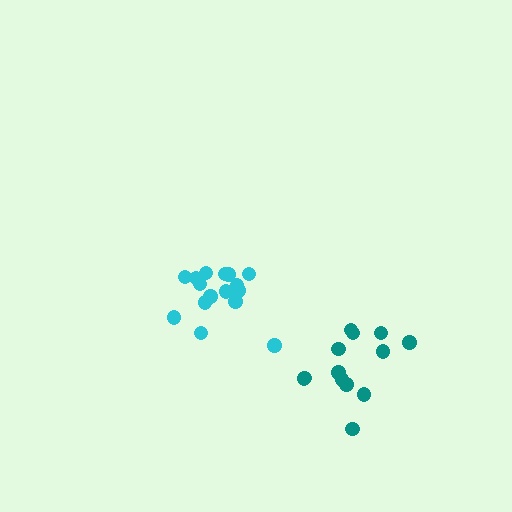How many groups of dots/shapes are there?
There are 2 groups.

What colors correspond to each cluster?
The clusters are colored: teal, cyan.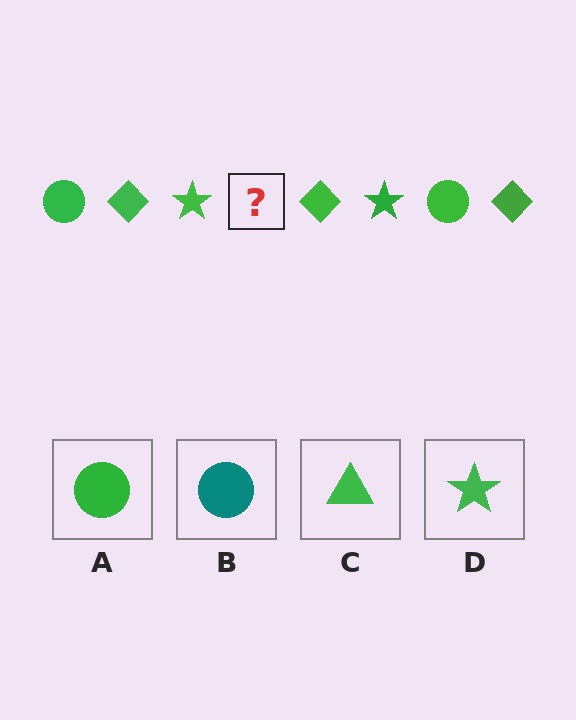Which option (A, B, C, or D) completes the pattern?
A.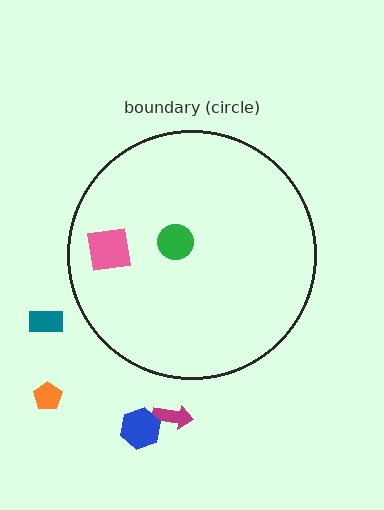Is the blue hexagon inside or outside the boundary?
Outside.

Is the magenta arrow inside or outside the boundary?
Outside.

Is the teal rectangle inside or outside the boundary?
Outside.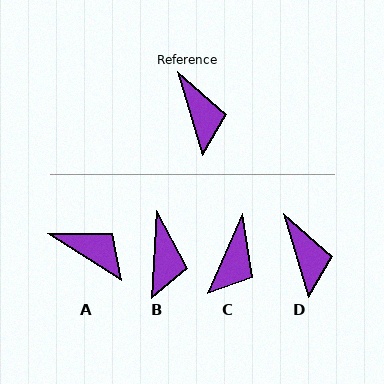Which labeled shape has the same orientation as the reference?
D.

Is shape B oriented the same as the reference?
No, it is off by about 21 degrees.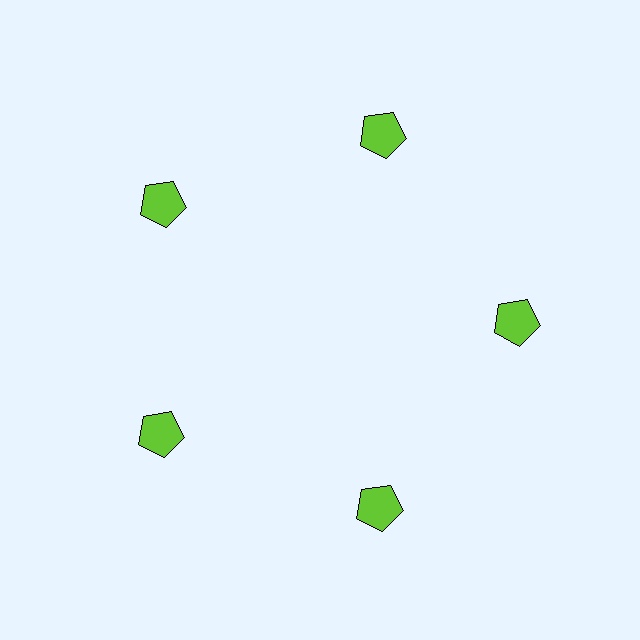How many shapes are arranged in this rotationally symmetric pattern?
There are 5 shapes, arranged in 5 groups of 1.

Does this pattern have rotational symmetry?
Yes, this pattern has 5-fold rotational symmetry. It looks the same after rotating 72 degrees around the center.